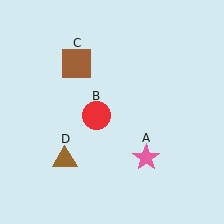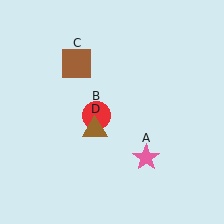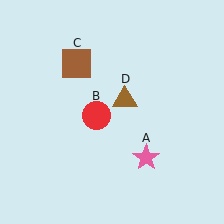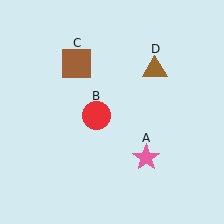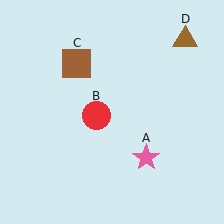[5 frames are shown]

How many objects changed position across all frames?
1 object changed position: brown triangle (object D).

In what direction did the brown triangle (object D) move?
The brown triangle (object D) moved up and to the right.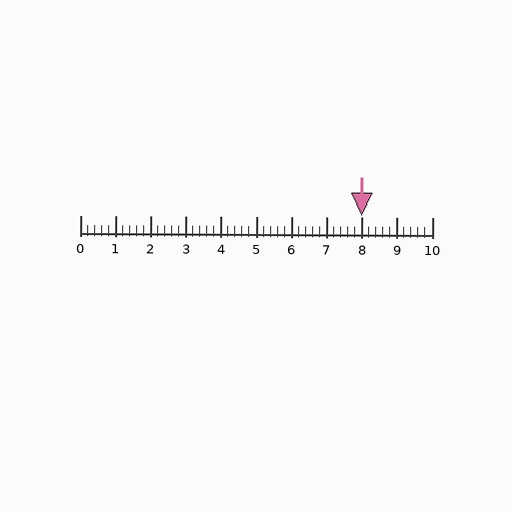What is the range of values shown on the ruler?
The ruler shows values from 0 to 10.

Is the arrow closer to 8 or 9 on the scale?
The arrow is closer to 8.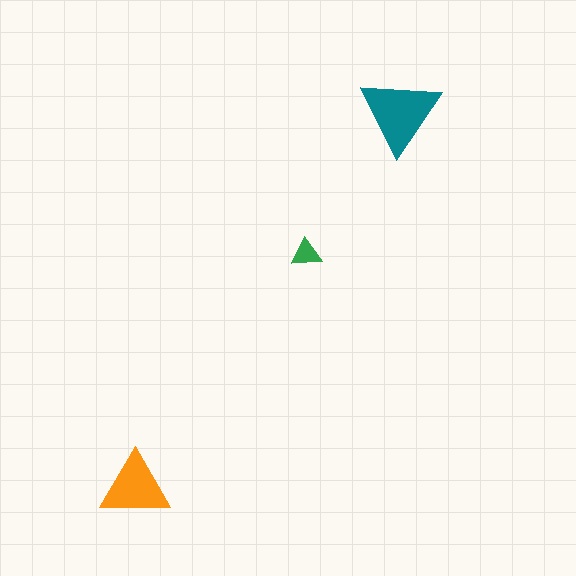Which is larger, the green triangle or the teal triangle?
The teal one.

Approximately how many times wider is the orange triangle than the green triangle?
About 2.5 times wider.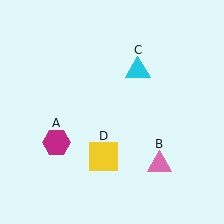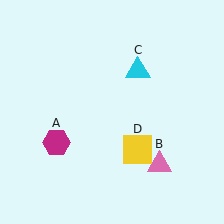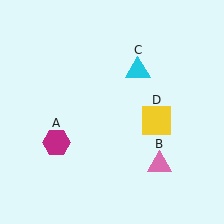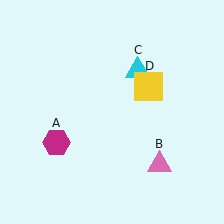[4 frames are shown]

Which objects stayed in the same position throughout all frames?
Magenta hexagon (object A) and pink triangle (object B) and cyan triangle (object C) remained stationary.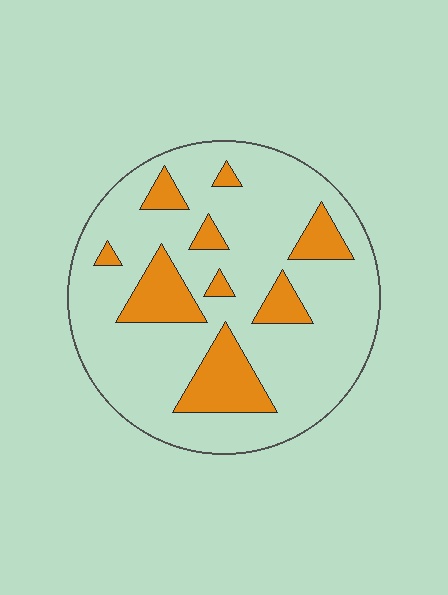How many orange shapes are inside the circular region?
9.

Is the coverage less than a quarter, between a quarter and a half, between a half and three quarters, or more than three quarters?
Less than a quarter.